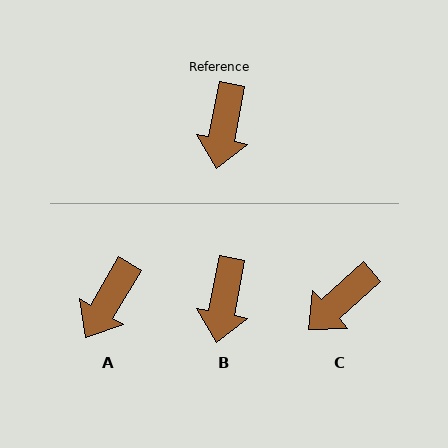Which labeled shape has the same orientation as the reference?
B.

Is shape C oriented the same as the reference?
No, it is off by about 37 degrees.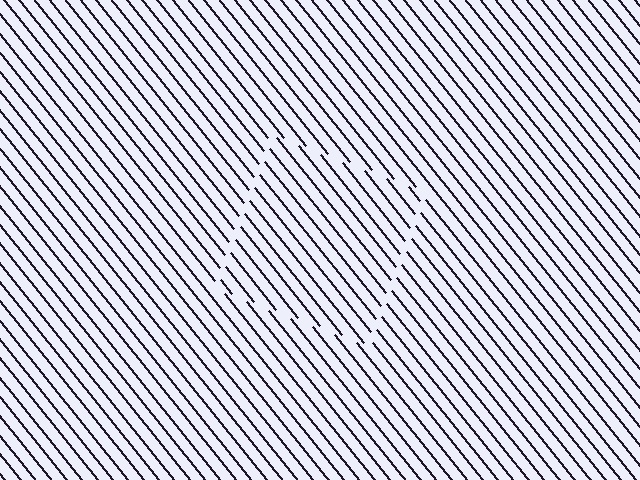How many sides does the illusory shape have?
4 sides — the line-ends trace a square.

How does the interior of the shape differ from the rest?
The interior of the shape contains the same grating, shifted by half a period — the contour is defined by the phase discontinuity where line-ends from the inner and outer gratings abut.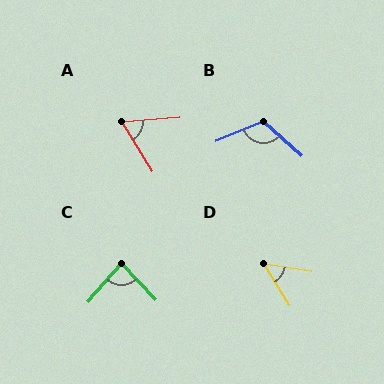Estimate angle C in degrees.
Approximately 85 degrees.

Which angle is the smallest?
D, at approximately 50 degrees.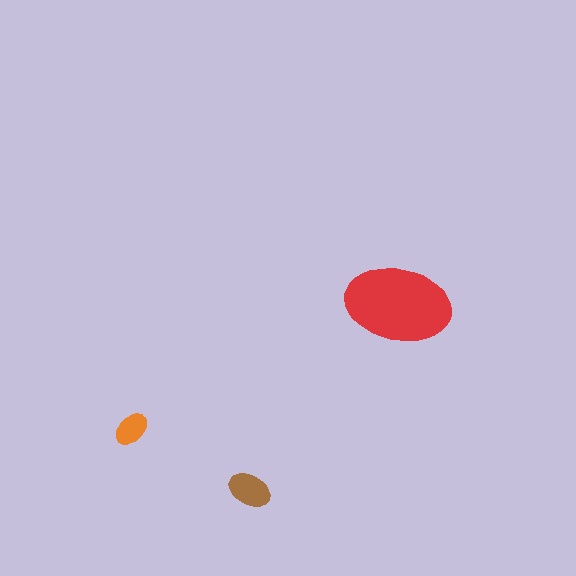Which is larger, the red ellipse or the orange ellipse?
The red one.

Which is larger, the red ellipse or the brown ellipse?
The red one.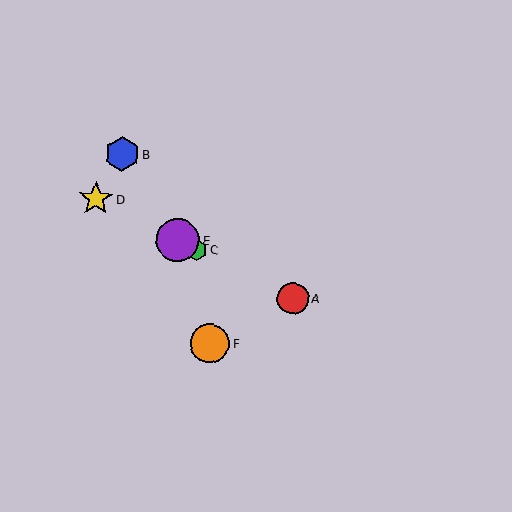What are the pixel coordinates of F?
Object F is at (210, 344).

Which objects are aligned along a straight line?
Objects A, C, D, E are aligned along a straight line.